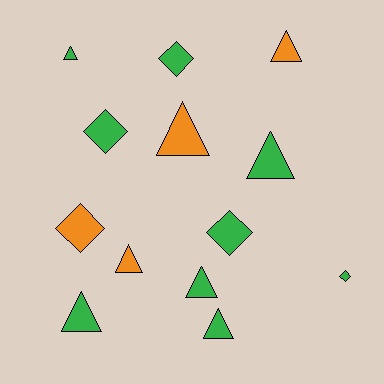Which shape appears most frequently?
Triangle, with 8 objects.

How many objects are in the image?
There are 13 objects.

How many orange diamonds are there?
There is 1 orange diamond.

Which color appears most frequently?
Green, with 9 objects.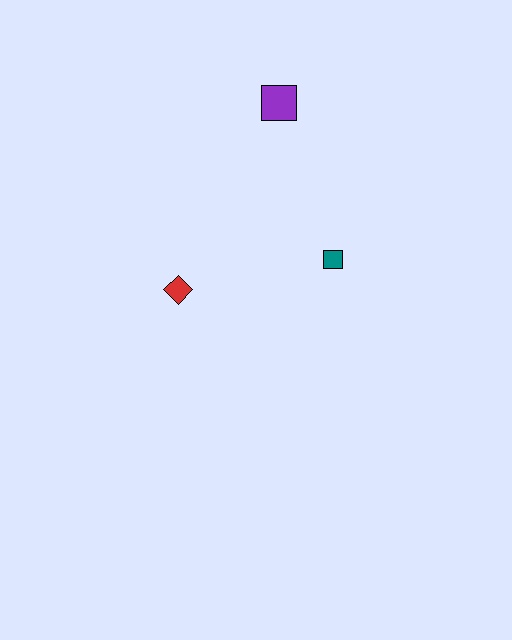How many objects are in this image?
There are 3 objects.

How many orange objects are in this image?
There are no orange objects.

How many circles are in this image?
There are no circles.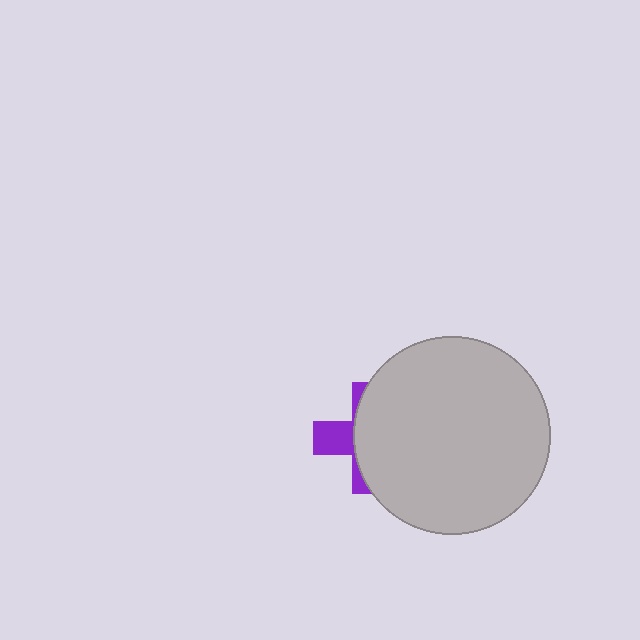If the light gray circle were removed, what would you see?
You would see the complete purple cross.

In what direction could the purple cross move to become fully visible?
The purple cross could move left. That would shift it out from behind the light gray circle entirely.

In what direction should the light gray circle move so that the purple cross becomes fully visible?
The light gray circle should move right. That is the shortest direction to clear the overlap and leave the purple cross fully visible.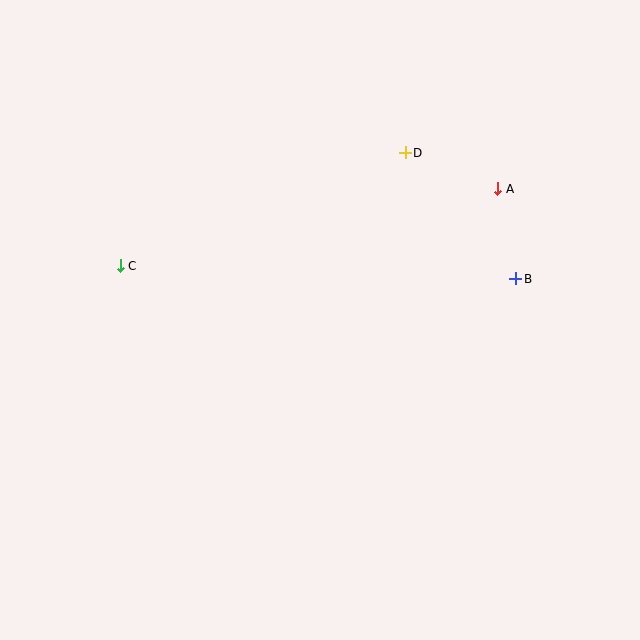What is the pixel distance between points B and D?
The distance between B and D is 168 pixels.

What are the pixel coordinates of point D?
Point D is at (405, 153).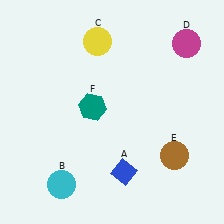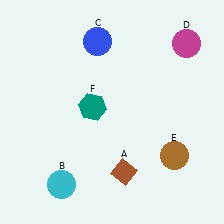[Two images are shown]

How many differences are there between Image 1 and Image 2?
There are 2 differences between the two images.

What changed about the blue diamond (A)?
In Image 1, A is blue. In Image 2, it changed to brown.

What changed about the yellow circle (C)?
In Image 1, C is yellow. In Image 2, it changed to blue.